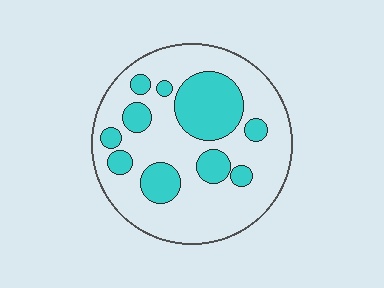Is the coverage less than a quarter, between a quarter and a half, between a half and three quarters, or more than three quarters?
Between a quarter and a half.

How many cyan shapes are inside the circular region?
10.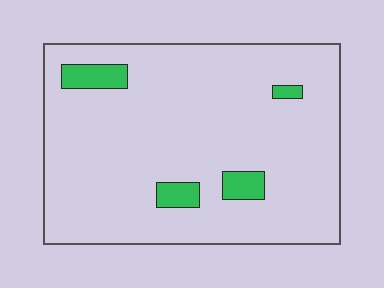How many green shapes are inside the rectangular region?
4.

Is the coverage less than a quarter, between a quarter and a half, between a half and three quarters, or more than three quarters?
Less than a quarter.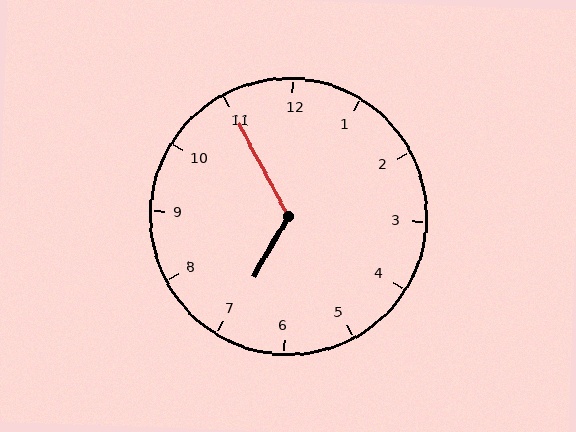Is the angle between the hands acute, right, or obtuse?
It is obtuse.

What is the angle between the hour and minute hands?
Approximately 122 degrees.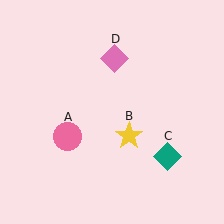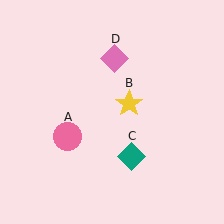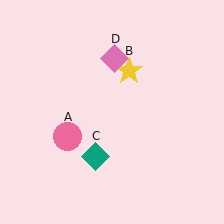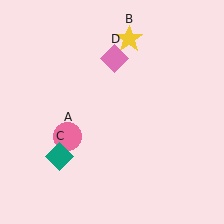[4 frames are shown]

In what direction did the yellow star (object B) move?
The yellow star (object B) moved up.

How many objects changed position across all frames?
2 objects changed position: yellow star (object B), teal diamond (object C).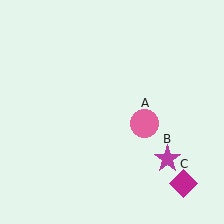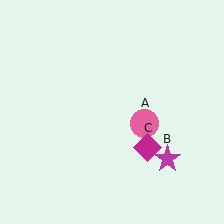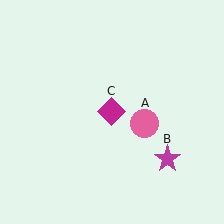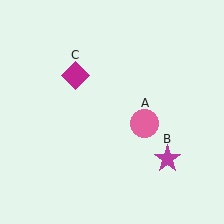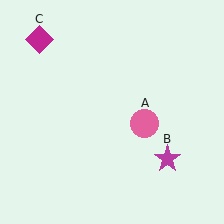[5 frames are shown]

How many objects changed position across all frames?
1 object changed position: magenta diamond (object C).